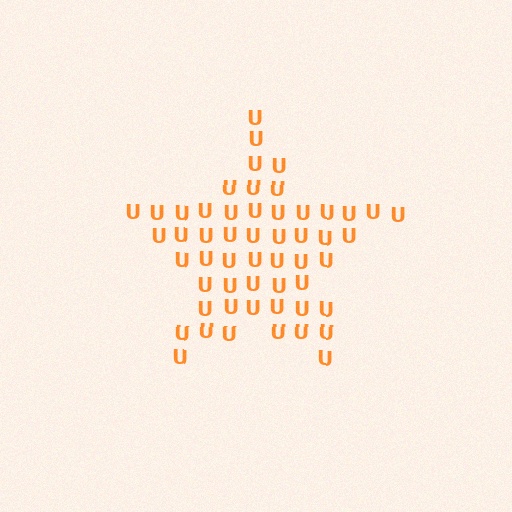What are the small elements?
The small elements are letter U's.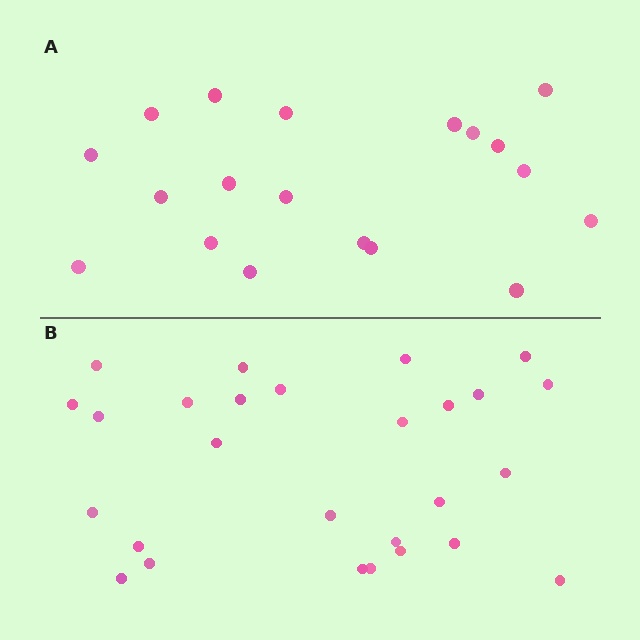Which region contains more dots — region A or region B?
Region B (the bottom region) has more dots.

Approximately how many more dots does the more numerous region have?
Region B has roughly 8 or so more dots than region A.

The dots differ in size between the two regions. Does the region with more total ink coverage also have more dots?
No. Region A has more total ink coverage because its dots are larger, but region B actually contains more individual dots. Total area can be misleading — the number of items is what matters here.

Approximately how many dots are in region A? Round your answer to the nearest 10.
About 20 dots. (The exact count is 19, which rounds to 20.)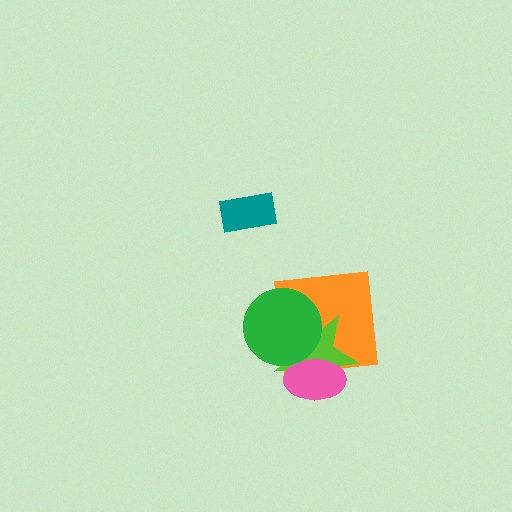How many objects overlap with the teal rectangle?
0 objects overlap with the teal rectangle.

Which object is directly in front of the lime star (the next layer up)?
The green circle is directly in front of the lime star.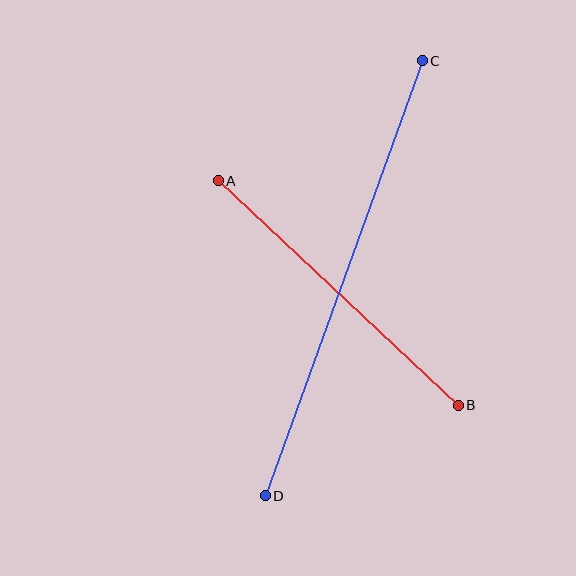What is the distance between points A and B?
The distance is approximately 329 pixels.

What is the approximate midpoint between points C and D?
The midpoint is at approximately (344, 278) pixels.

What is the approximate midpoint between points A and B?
The midpoint is at approximately (338, 293) pixels.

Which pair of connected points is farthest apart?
Points C and D are farthest apart.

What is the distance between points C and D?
The distance is approximately 463 pixels.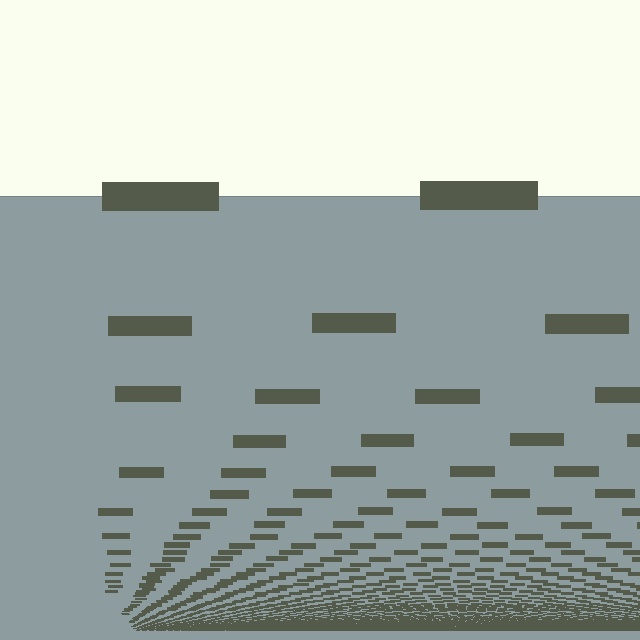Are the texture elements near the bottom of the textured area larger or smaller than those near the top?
Smaller. The gradient is inverted — elements near the bottom are smaller and denser.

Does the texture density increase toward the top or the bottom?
Density increases toward the bottom.